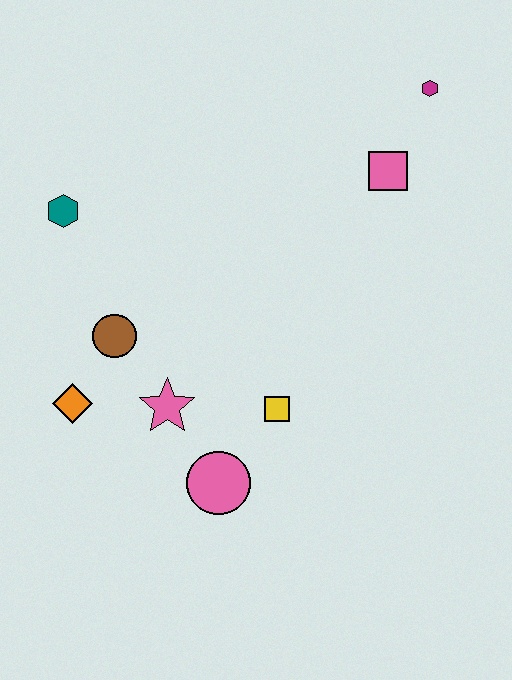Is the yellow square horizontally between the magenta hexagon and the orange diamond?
Yes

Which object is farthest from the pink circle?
The magenta hexagon is farthest from the pink circle.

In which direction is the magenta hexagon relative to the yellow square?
The magenta hexagon is above the yellow square.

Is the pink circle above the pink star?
No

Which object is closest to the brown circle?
The orange diamond is closest to the brown circle.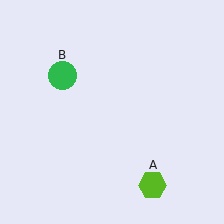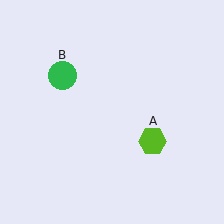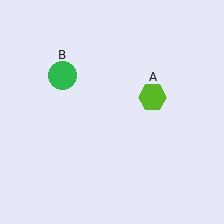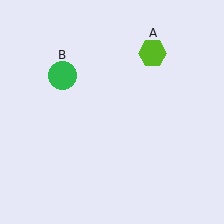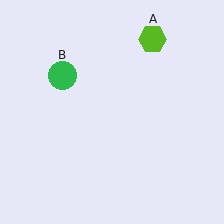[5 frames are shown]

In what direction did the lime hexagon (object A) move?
The lime hexagon (object A) moved up.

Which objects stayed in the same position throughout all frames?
Green circle (object B) remained stationary.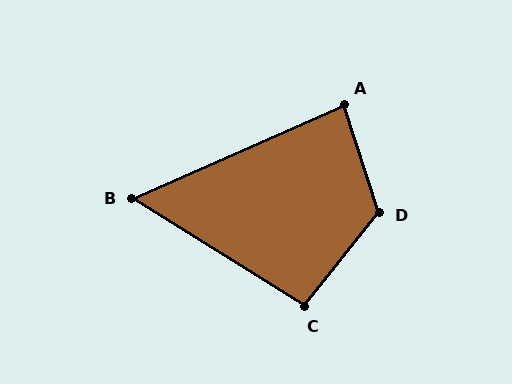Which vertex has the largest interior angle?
D, at approximately 124 degrees.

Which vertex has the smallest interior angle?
B, at approximately 56 degrees.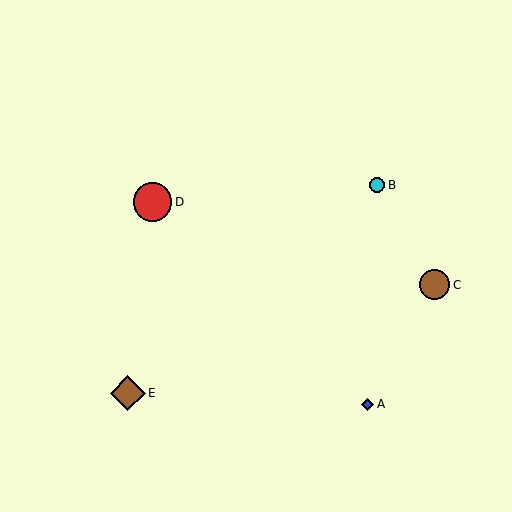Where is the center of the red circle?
The center of the red circle is at (152, 202).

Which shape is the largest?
The red circle (labeled D) is the largest.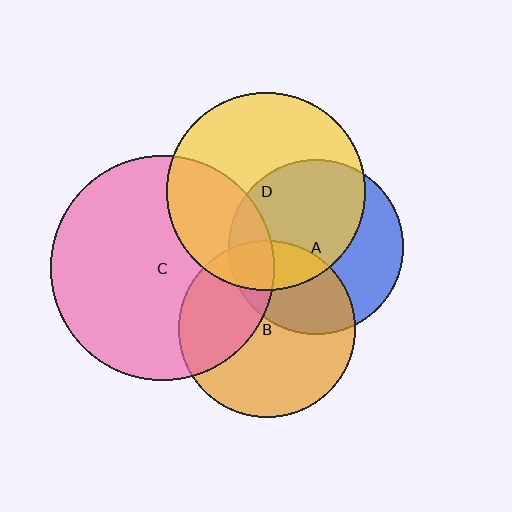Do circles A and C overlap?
Yes.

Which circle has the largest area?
Circle C (pink).